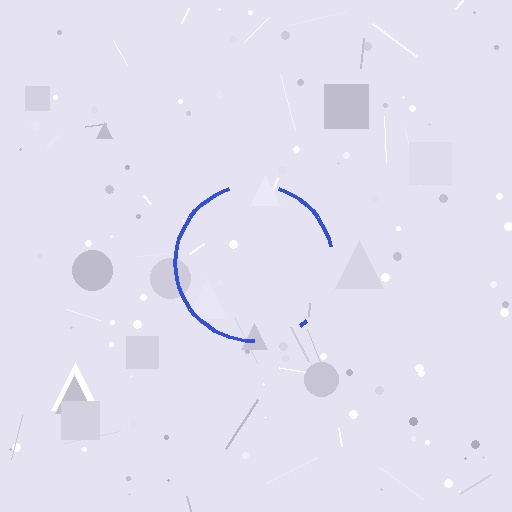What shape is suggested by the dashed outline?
The dashed outline suggests a circle.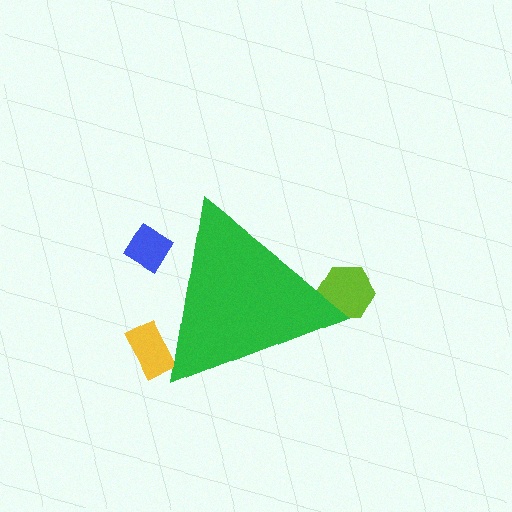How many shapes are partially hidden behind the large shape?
3 shapes are partially hidden.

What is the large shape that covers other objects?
A green triangle.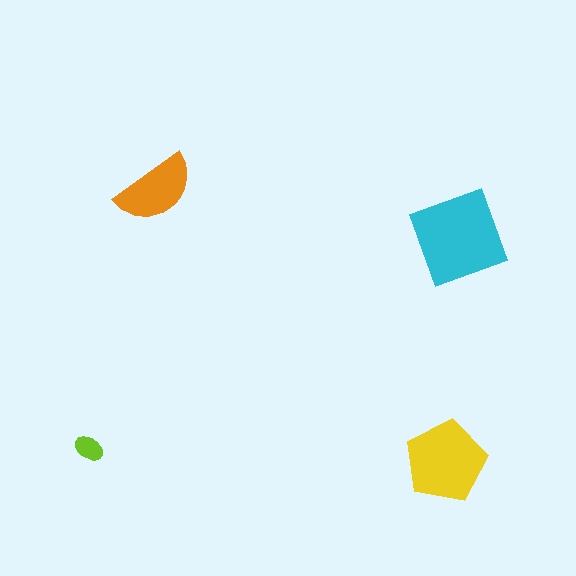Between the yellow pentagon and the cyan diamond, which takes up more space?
The cyan diamond.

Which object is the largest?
The cyan diamond.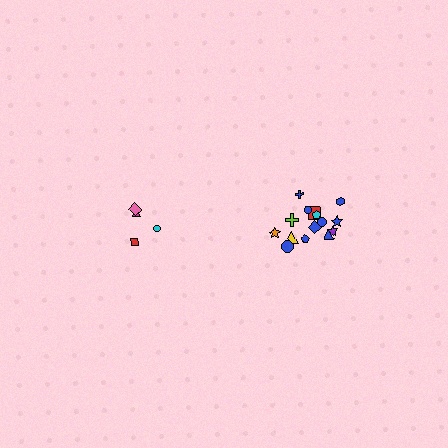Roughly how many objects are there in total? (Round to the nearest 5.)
Roughly 20 objects in total.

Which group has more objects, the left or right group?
The right group.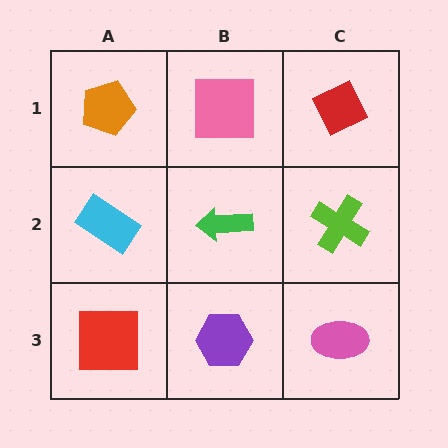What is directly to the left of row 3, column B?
A red square.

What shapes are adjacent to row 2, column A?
An orange pentagon (row 1, column A), a red square (row 3, column A), a green arrow (row 2, column B).